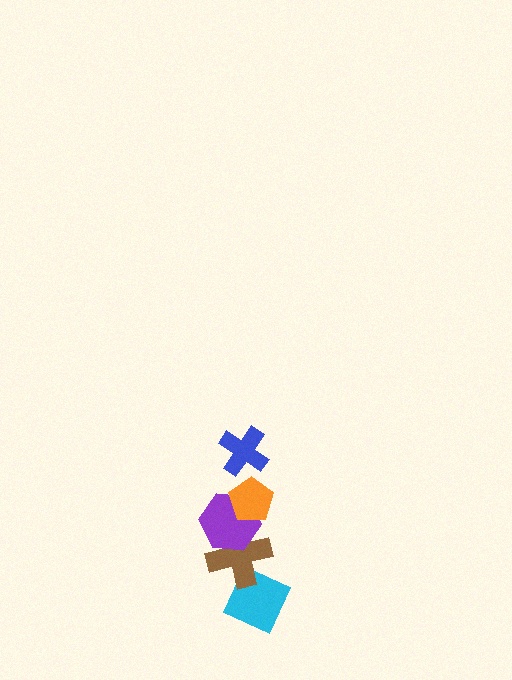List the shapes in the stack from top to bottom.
From top to bottom: the blue cross, the orange pentagon, the purple hexagon, the brown cross, the cyan diamond.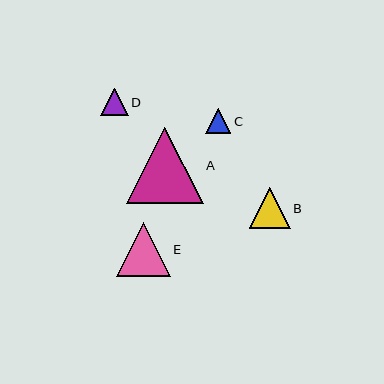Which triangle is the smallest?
Triangle C is the smallest with a size of approximately 25 pixels.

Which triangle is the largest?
Triangle A is the largest with a size of approximately 76 pixels.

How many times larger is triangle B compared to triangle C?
Triangle B is approximately 1.6 times the size of triangle C.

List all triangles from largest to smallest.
From largest to smallest: A, E, B, D, C.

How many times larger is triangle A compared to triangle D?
Triangle A is approximately 2.8 times the size of triangle D.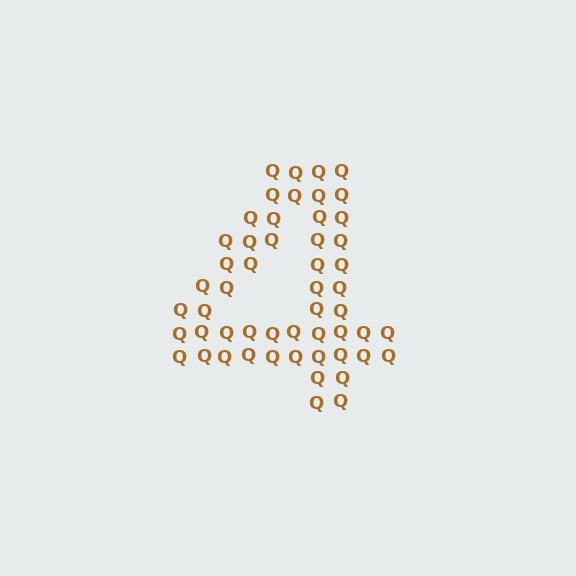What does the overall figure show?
The overall figure shows the digit 4.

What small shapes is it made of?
It is made of small letter Q's.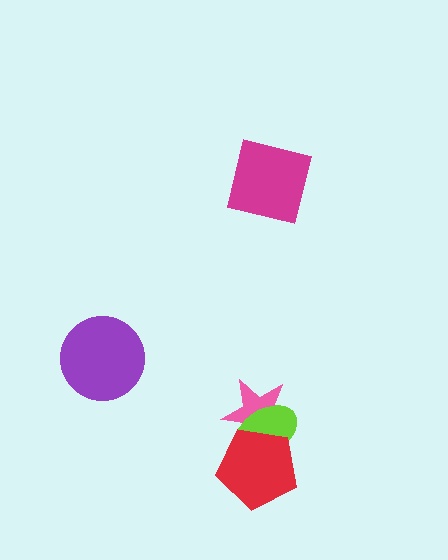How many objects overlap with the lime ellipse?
2 objects overlap with the lime ellipse.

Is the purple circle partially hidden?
No, no other shape covers it.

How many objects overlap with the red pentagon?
2 objects overlap with the red pentagon.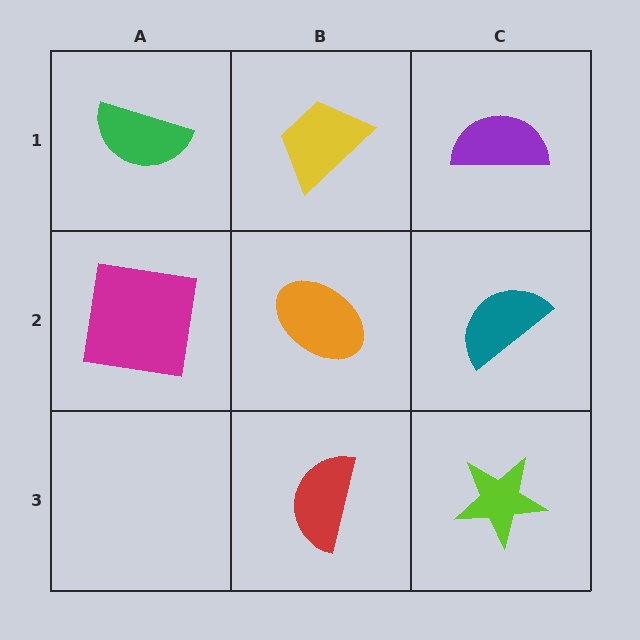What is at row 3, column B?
A red semicircle.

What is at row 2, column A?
A magenta square.